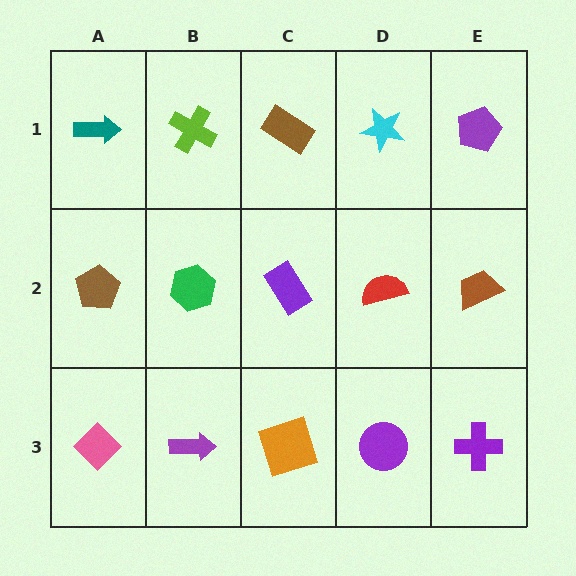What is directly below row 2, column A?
A pink diamond.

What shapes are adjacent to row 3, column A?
A brown pentagon (row 2, column A), a purple arrow (row 3, column B).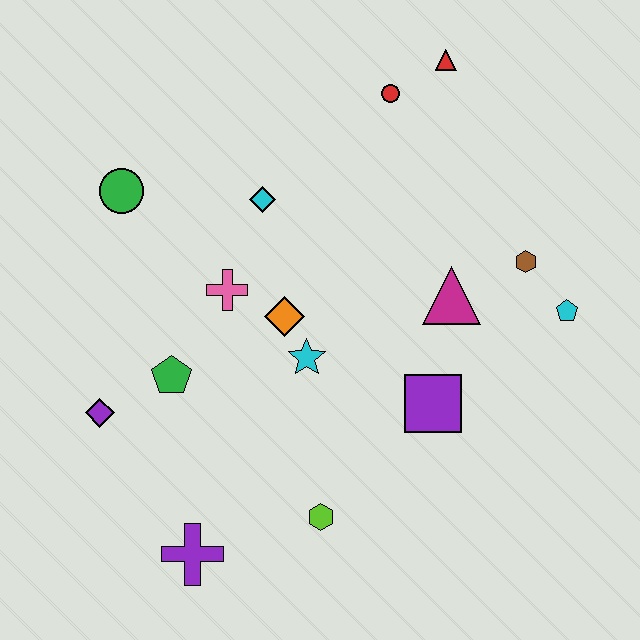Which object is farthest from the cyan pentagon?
The purple diamond is farthest from the cyan pentagon.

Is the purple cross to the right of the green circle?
Yes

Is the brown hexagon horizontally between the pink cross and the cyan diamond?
No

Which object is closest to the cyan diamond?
The pink cross is closest to the cyan diamond.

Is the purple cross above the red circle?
No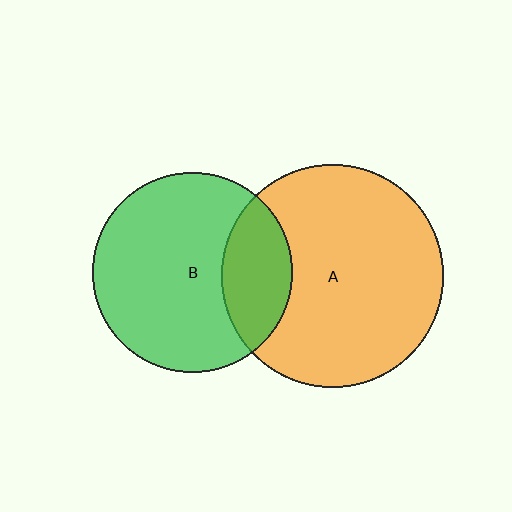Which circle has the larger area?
Circle A (orange).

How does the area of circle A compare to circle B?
Approximately 1.2 times.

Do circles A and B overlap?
Yes.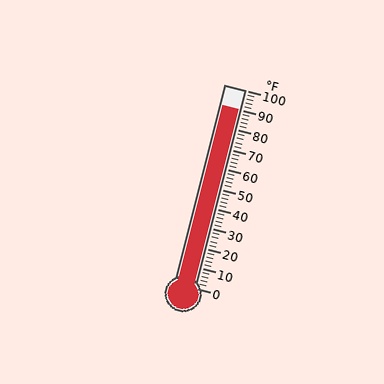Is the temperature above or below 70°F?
The temperature is above 70°F.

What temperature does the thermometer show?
The thermometer shows approximately 90°F.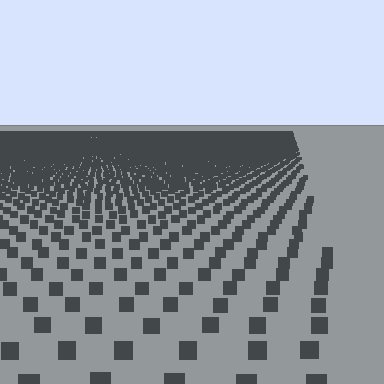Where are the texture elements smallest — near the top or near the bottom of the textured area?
Near the top.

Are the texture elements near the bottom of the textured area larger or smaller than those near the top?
Larger. Near the bottom, elements are closer to the viewer and appear at a bigger on-screen size.